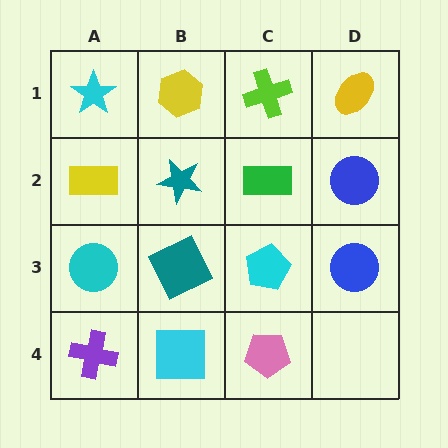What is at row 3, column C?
A cyan pentagon.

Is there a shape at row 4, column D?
No, that cell is empty.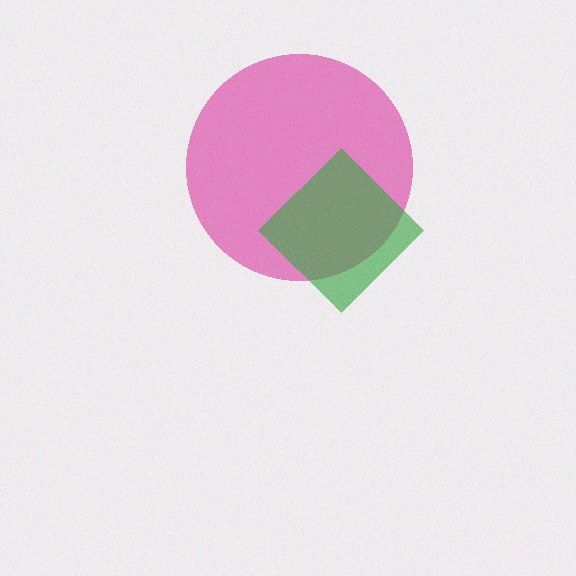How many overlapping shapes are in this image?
There are 2 overlapping shapes in the image.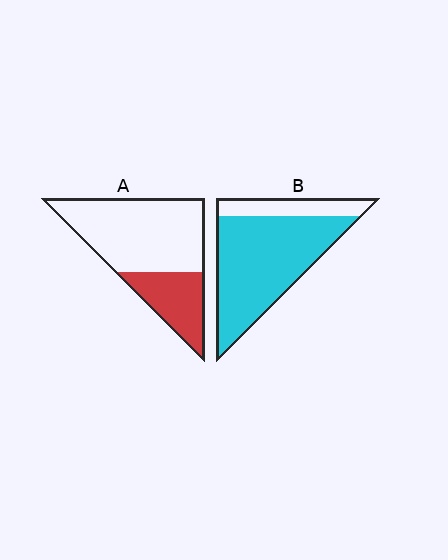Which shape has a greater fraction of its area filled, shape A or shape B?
Shape B.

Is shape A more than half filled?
No.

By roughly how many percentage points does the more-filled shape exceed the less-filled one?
By roughly 50 percentage points (B over A).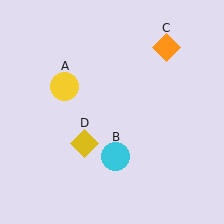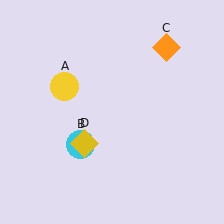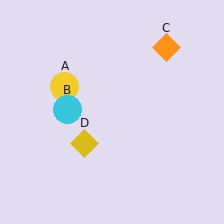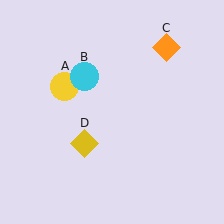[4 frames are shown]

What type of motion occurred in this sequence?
The cyan circle (object B) rotated clockwise around the center of the scene.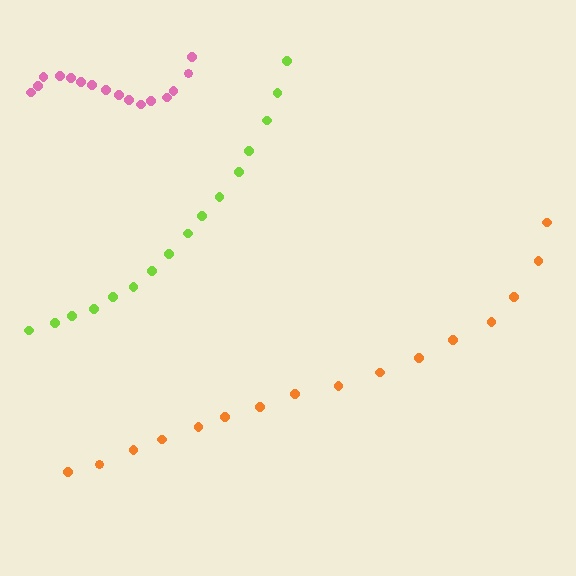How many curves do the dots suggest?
There are 3 distinct paths.